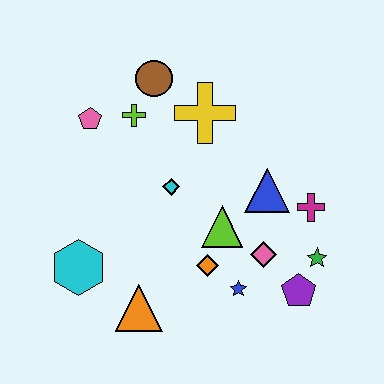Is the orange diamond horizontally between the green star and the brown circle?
Yes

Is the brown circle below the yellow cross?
No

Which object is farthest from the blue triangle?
The cyan hexagon is farthest from the blue triangle.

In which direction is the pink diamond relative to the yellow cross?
The pink diamond is below the yellow cross.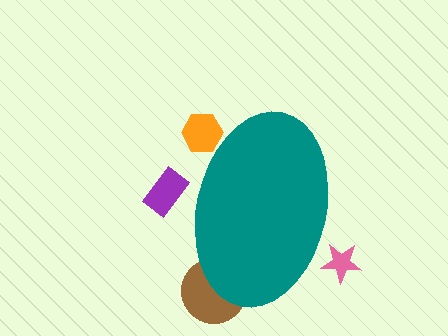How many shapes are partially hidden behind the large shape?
4 shapes are partially hidden.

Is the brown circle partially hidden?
Yes, the brown circle is partially hidden behind the teal ellipse.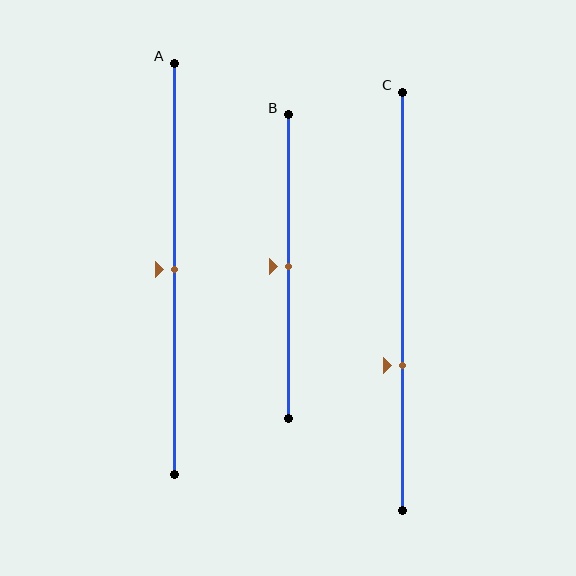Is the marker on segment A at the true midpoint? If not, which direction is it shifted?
Yes, the marker on segment A is at the true midpoint.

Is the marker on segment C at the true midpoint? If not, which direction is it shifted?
No, the marker on segment C is shifted downward by about 15% of the segment length.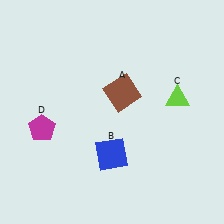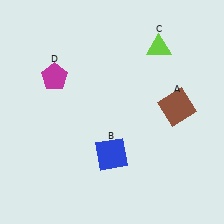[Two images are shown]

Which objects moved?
The objects that moved are: the brown square (A), the lime triangle (C), the magenta pentagon (D).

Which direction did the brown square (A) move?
The brown square (A) moved right.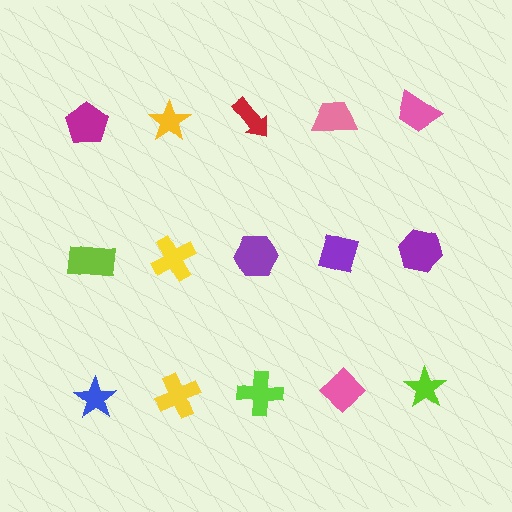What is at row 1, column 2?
A yellow star.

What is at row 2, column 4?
A purple diamond.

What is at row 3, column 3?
A lime cross.